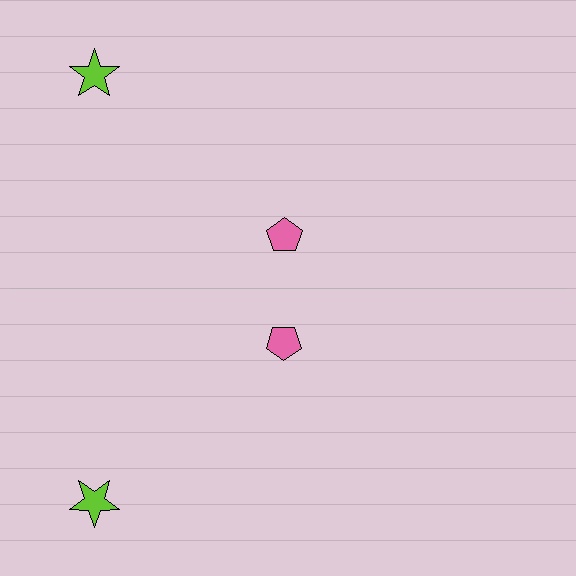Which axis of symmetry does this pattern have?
The pattern has a horizontal axis of symmetry running through the center of the image.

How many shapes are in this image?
There are 4 shapes in this image.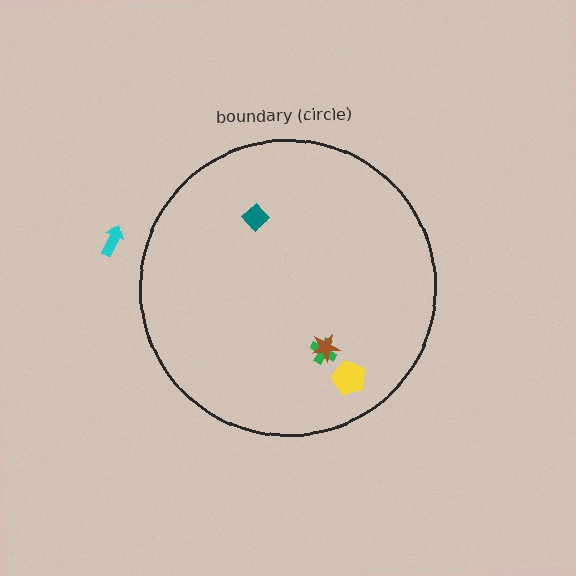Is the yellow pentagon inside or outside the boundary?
Inside.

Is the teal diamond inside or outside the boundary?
Inside.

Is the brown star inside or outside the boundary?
Inside.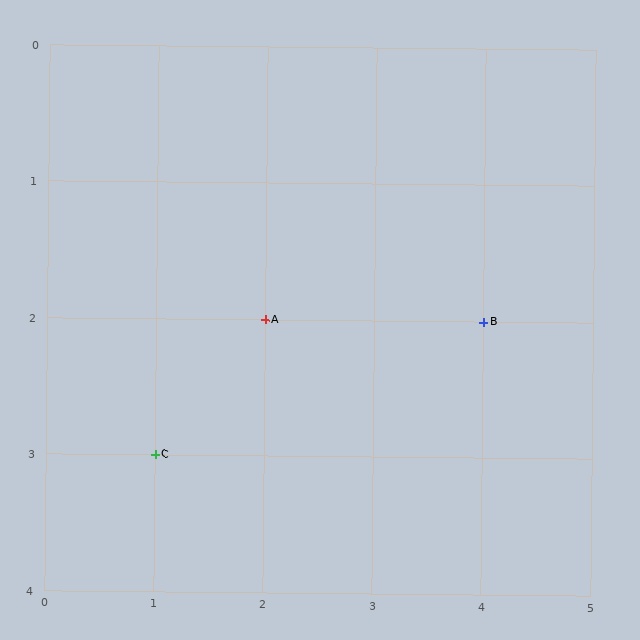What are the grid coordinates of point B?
Point B is at grid coordinates (4, 2).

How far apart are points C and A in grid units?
Points C and A are 1 column and 1 row apart (about 1.4 grid units diagonally).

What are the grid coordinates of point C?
Point C is at grid coordinates (1, 3).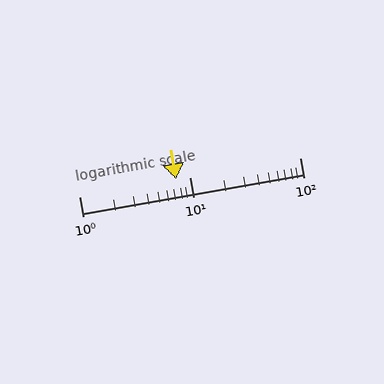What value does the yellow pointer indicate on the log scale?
The pointer indicates approximately 7.6.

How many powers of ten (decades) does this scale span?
The scale spans 2 decades, from 1 to 100.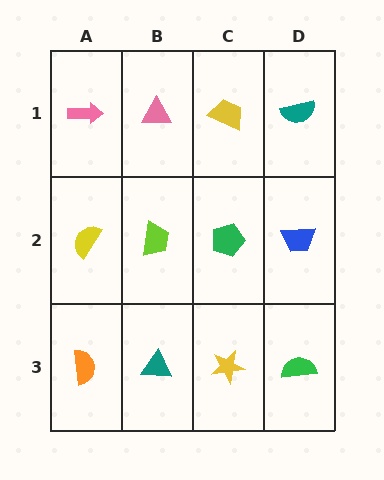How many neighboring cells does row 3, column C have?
3.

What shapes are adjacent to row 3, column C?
A green pentagon (row 2, column C), a teal triangle (row 3, column B), a green semicircle (row 3, column D).